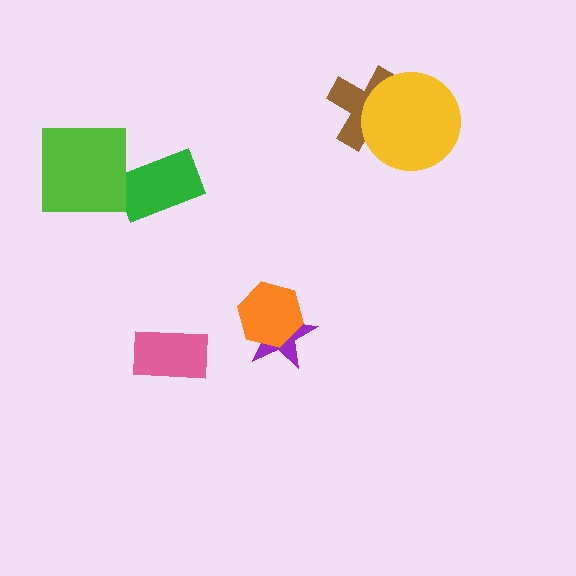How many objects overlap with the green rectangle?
0 objects overlap with the green rectangle.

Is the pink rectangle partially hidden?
No, no other shape covers it.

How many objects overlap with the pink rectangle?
0 objects overlap with the pink rectangle.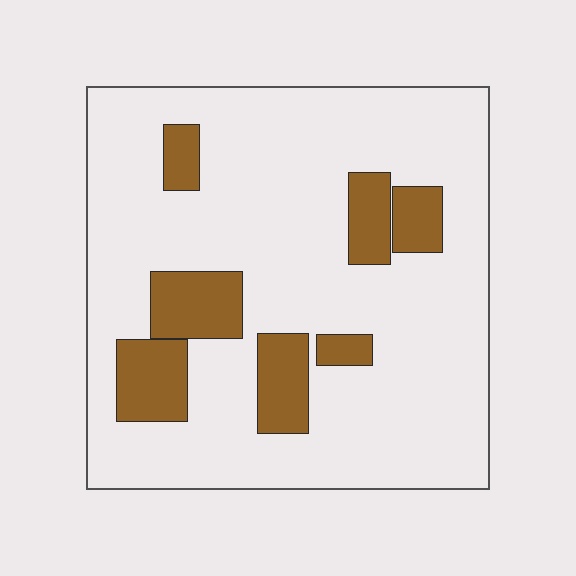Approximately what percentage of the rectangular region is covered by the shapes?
Approximately 20%.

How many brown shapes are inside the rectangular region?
7.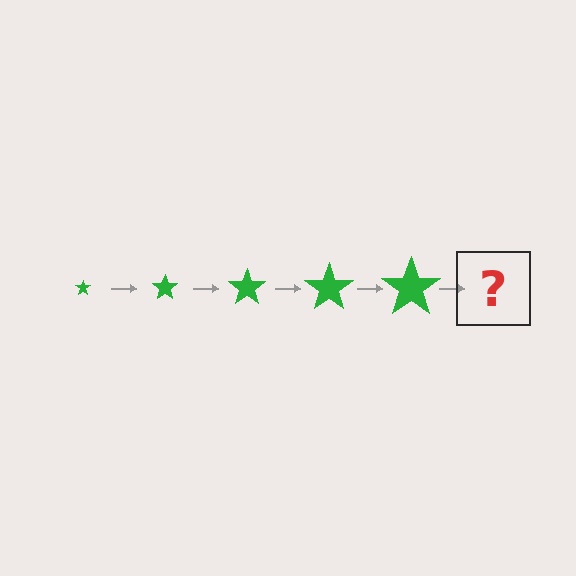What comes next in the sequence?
The next element should be a green star, larger than the previous one.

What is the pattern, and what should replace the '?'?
The pattern is that the star gets progressively larger each step. The '?' should be a green star, larger than the previous one.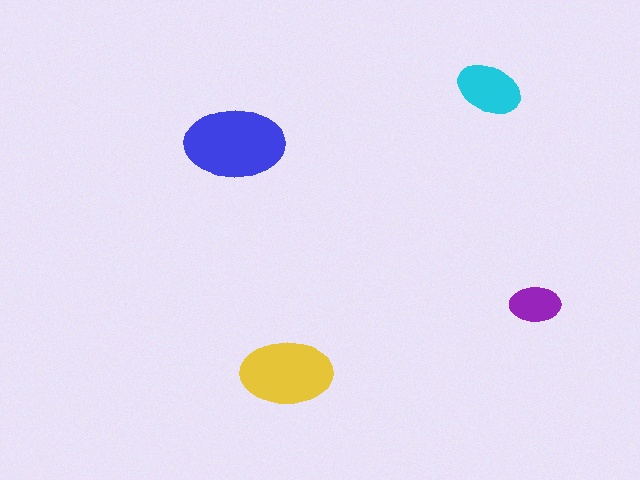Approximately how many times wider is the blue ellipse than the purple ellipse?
About 2 times wider.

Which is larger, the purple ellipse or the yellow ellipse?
The yellow one.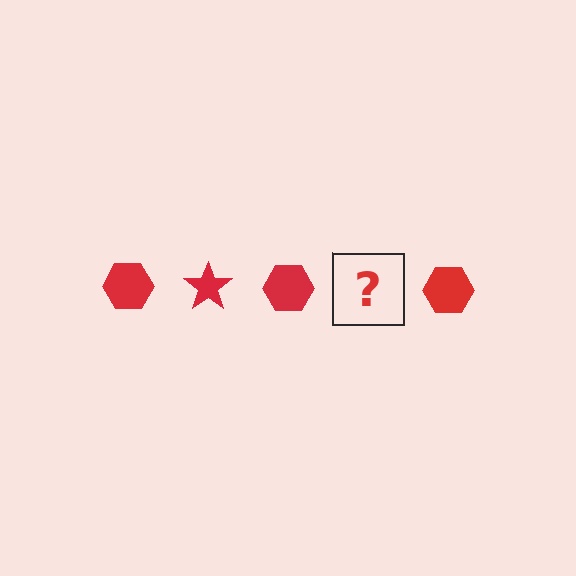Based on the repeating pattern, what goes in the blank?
The blank should be a red star.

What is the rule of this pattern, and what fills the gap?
The rule is that the pattern cycles through hexagon, star shapes in red. The gap should be filled with a red star.